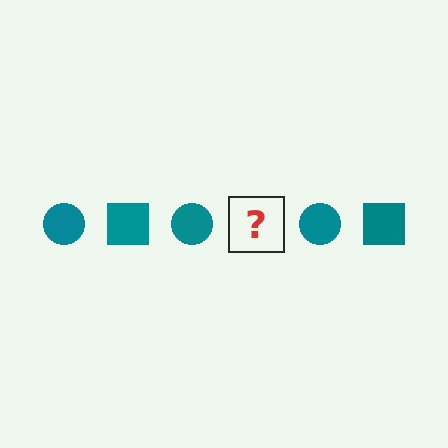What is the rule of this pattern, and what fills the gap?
The rule is that the pattern cycles through circle, square shapes in teal. The gap should be filled with a teal square.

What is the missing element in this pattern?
The missing element is a teal square.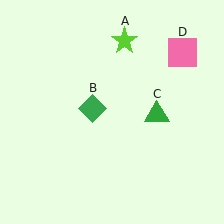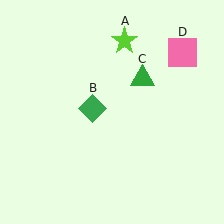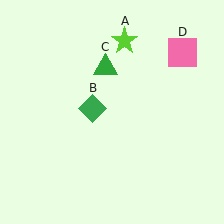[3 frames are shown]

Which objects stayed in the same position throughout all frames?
Lime star (object A) and green diamond (object B) and pink square (object D) remained stationary.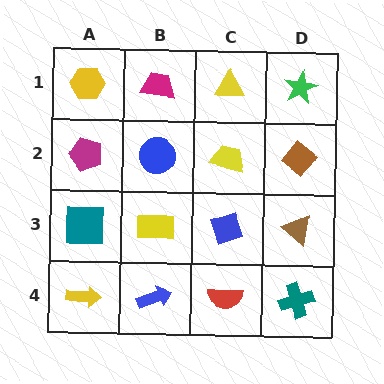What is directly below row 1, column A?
A magenta pentagon.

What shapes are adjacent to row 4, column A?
A teal square (row 3, column A), a blue arrow (row 4, column B).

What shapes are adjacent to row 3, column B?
A blue circle (row 2, column B), a blue arrow (row 4, column B), a teal square (row 3, column A), a blue diamond (row 3, column C).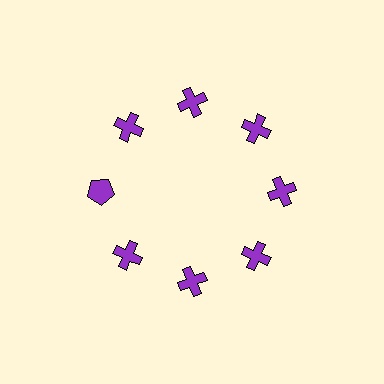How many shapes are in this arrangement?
There are 8 shapes arranged in a ring pattern.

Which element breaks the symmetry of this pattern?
The purple pentagon at roughly the 9 o'clock position breaks the symmetry. All other shapes are purple crosses.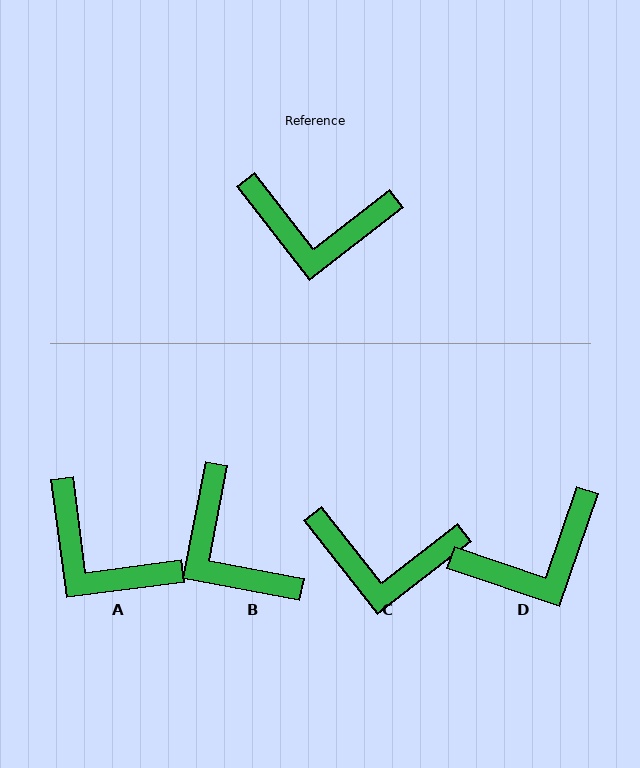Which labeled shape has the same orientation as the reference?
C.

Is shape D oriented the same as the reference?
No, it is off by about 33 degrees.